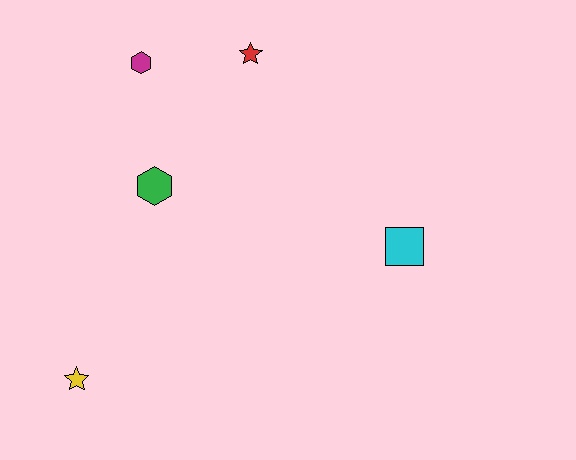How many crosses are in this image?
There are no crosses.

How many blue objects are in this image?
There are no blue objects.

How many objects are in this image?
There are 5 objects.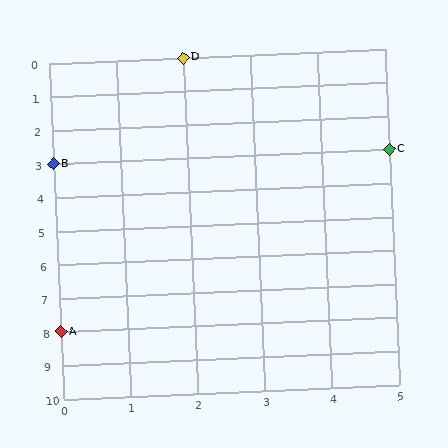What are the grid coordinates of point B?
Point B is at grid coordinates (0, 3).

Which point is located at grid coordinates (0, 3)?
Point B is at (0, 3).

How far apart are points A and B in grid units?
Points A and B are 5 rows apart.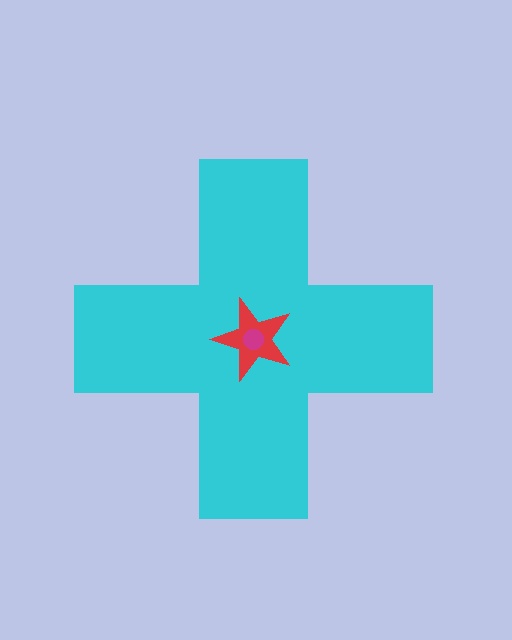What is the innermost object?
The magenta circle.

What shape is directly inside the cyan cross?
The red star.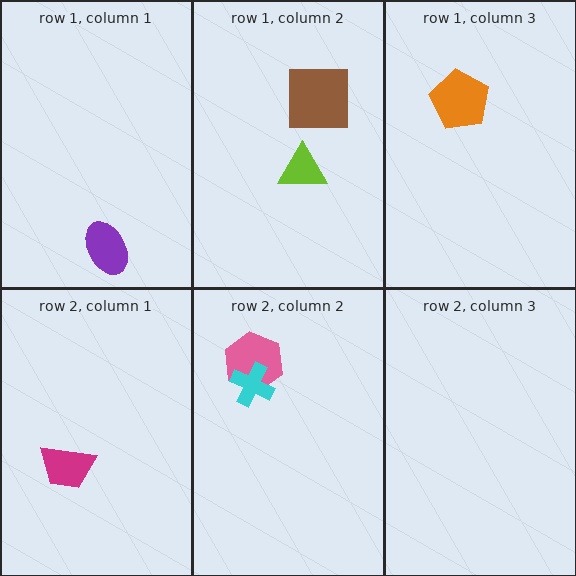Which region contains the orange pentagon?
The row 1, column 3 region.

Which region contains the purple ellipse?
The row 1, column 1 region.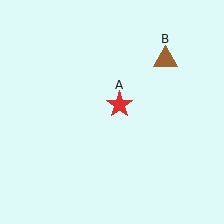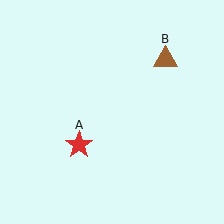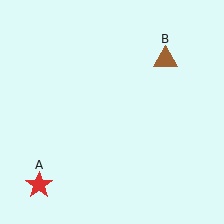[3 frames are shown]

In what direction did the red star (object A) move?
The red star (object A) moved down and to the left.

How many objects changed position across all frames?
1 object changed position: red star (object A).